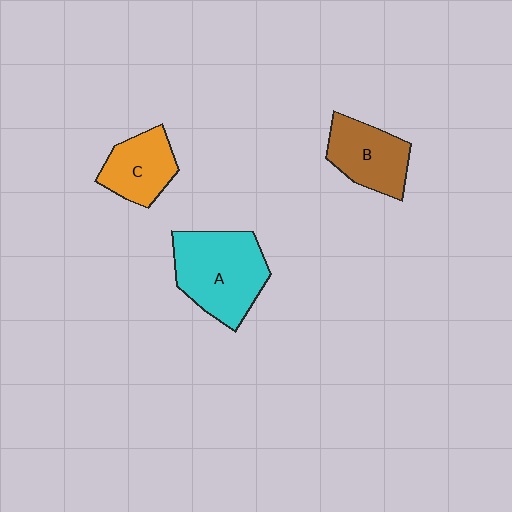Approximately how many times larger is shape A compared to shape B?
Approximately 1.5 times.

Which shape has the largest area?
Shape A (cyan).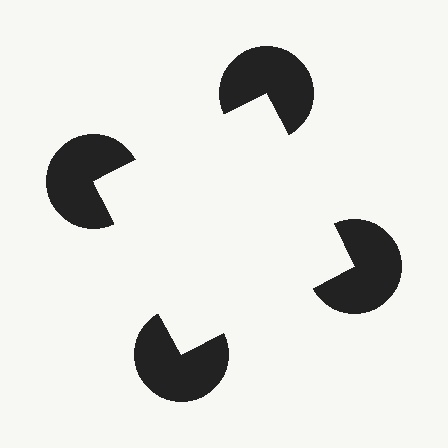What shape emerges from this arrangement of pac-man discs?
An illusory square — its edges are inferred from the aligned wedge cuts in the pac-man discs, not physically drawn.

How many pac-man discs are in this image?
There are 4 — one at each vertex of the illusory square.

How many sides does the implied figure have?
4 sides.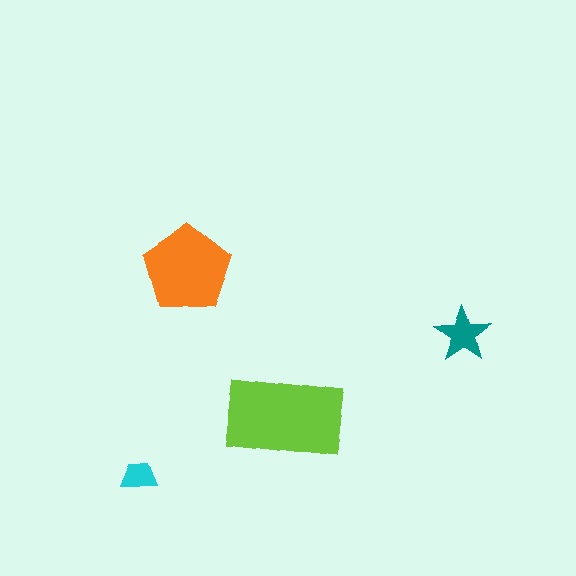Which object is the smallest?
The cyan trapezoid.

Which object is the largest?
The lime rectangle.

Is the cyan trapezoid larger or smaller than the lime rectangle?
Smaller.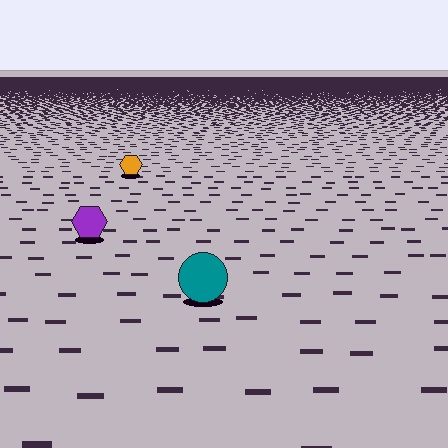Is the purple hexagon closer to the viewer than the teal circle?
No. The teal circle is closer — you can tell from the texture gradient: the ground texture is coarser near it.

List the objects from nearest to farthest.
From nearest to farthest: the teal circle, the purple hexagon, the orange hexagon.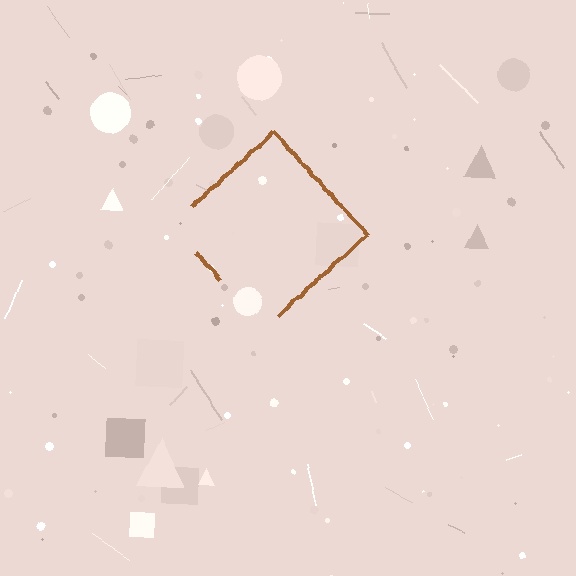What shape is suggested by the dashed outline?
The dashed outline suggests a diamond.